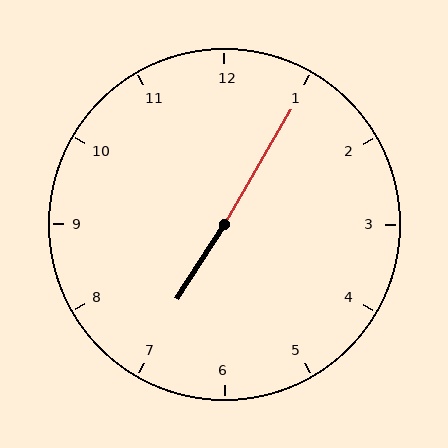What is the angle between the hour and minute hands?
Approximately 178 degrees.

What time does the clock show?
7:05.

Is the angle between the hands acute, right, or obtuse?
It is obtuse.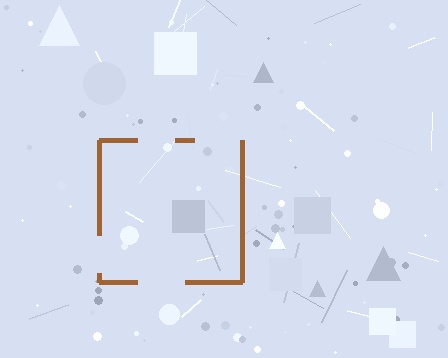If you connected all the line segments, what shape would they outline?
They would outline a square.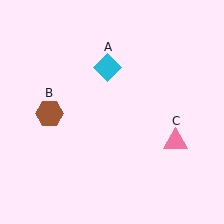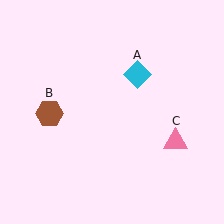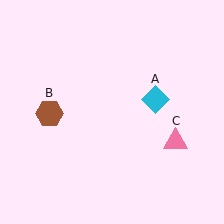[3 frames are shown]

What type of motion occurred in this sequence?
The cyan diamond (object A) rotated clockwise around the center of the scene.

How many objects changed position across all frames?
1 object changed position: cyan diamond (object A).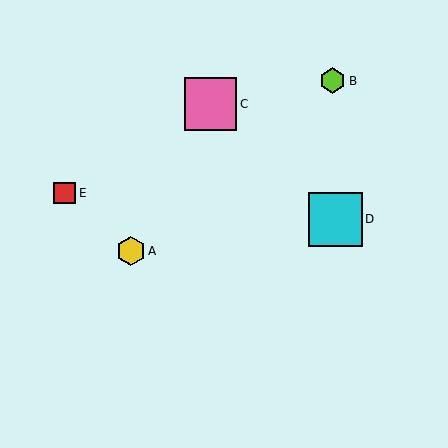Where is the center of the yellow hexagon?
The center of the yellow hexagon is at (131, 251).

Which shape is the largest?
The cyan square (labeled D) is the largest.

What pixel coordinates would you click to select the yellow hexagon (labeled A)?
Click at (131, 251) to select the yellow hexagon A.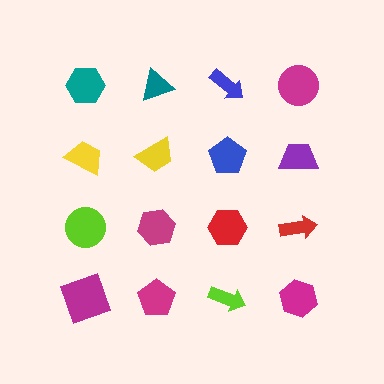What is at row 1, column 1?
A teal hexagon.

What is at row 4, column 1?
A magenta square.